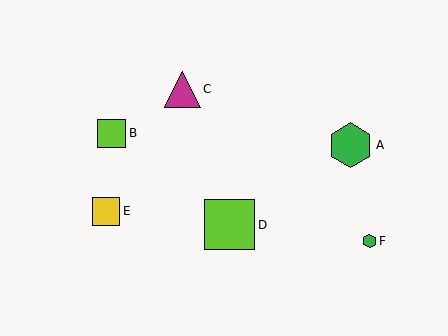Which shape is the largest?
The lime square (labeled D) is the largest.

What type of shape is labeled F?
Shape F is a green hexagon.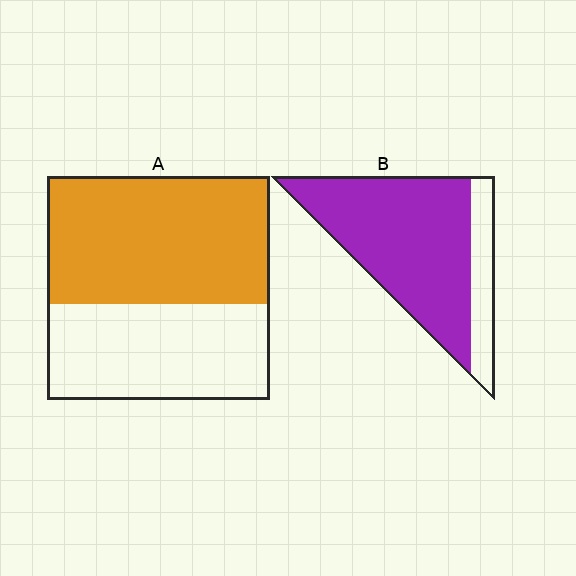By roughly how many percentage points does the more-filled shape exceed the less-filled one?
By roughly 25 percentage points (B over A).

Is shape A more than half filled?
Yes.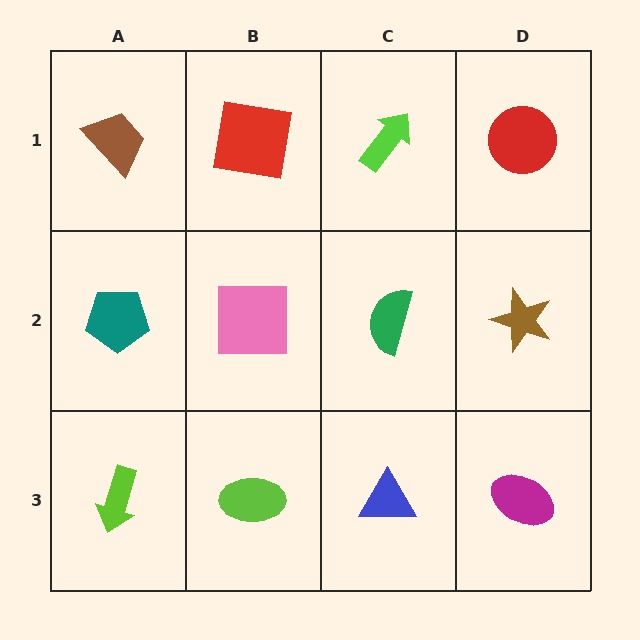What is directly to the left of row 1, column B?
A brown trapezoid.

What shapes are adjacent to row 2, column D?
A red circle (row 1, column D), a magenta ellipse (row 3, column D), a green semicircle (row 2, column C).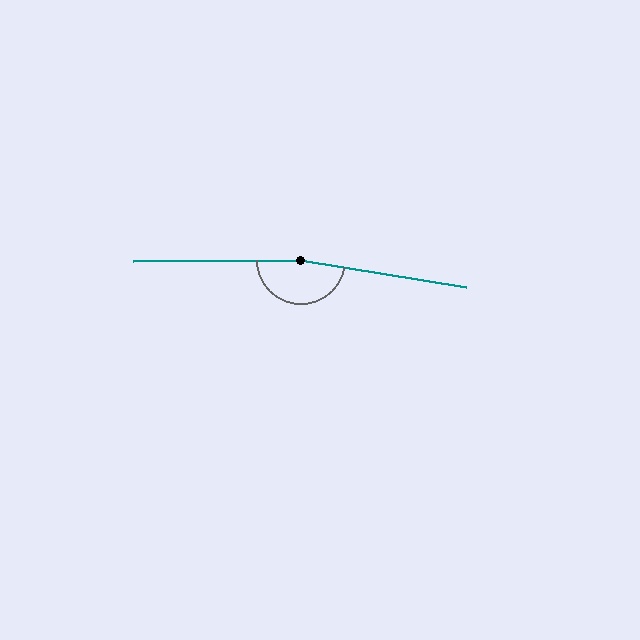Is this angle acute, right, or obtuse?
It is obtuse.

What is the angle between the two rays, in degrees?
Approximately 170 degrees.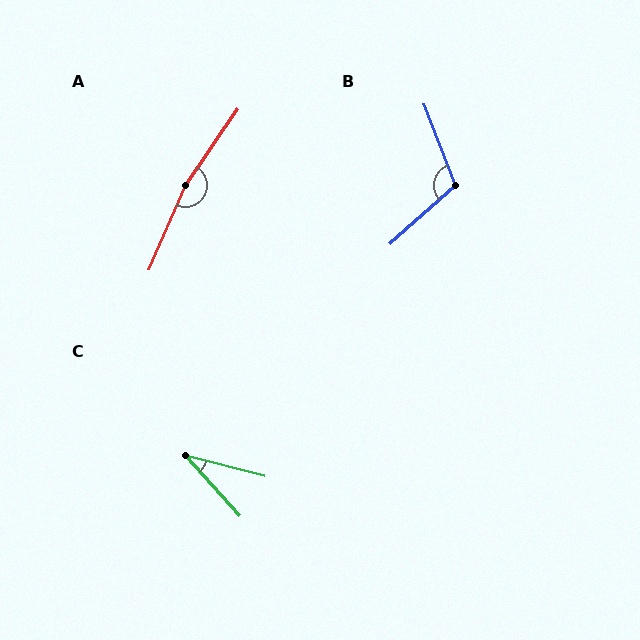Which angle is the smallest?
C, at approximately 34 degrees.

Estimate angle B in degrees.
Approximately 111 degrees.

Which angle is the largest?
A, at approximately 169 degrees.